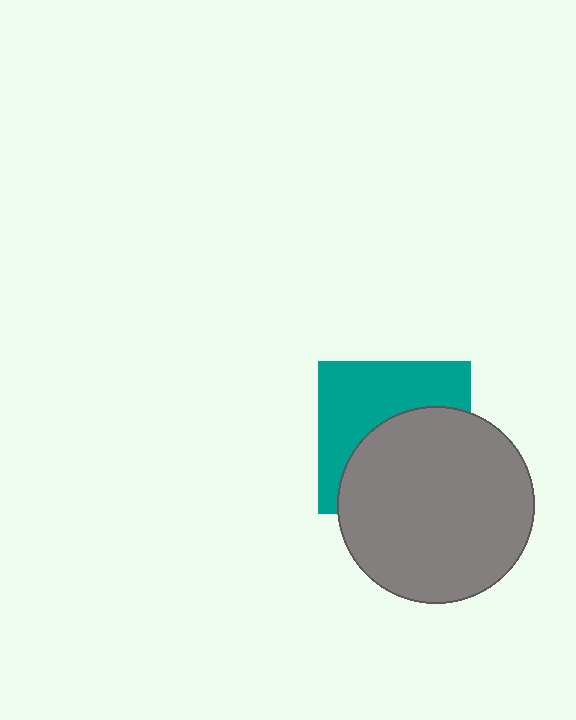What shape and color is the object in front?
The object in front is a gray circle.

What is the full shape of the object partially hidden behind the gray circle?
The partially hidden object is a teal square.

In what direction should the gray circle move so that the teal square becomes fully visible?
The gray circle should move down. That is the shortest direction to clear the overlap and leave the teal square fully visible.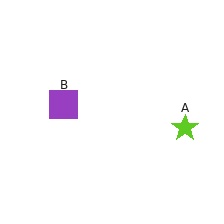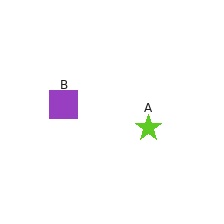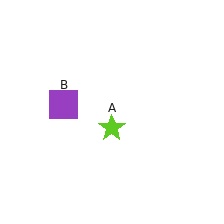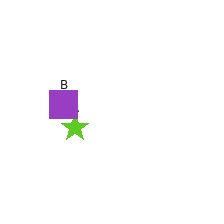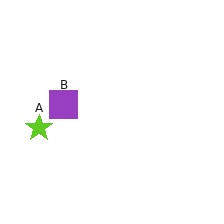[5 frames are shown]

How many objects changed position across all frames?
1 object changed position: lime star (object A).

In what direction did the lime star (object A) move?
The lime star (object A) moved left.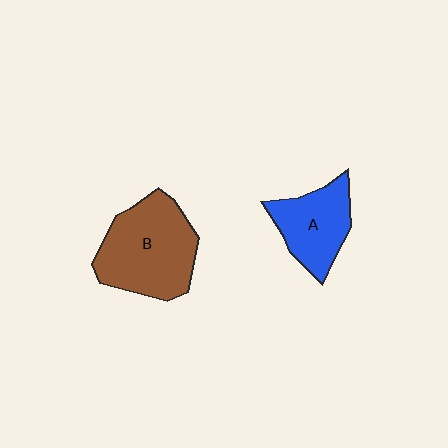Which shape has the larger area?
Shape B (brown).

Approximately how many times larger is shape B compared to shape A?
Approximately 1.5 times.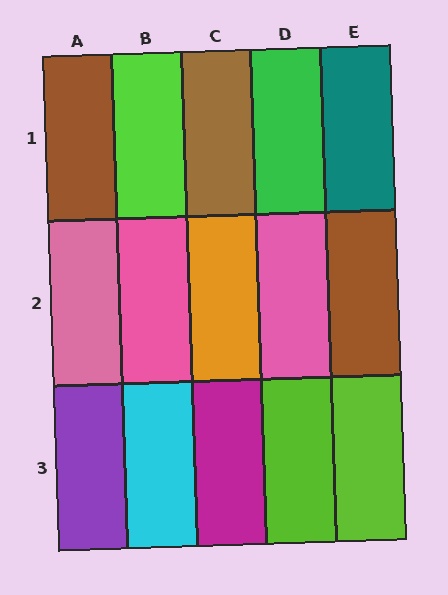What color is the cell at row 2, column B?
Pink.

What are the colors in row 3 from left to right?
Purple, cyan, magenta, lime, lime.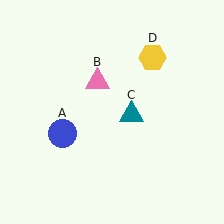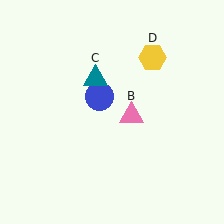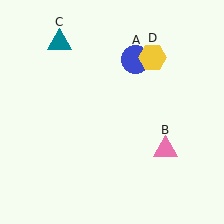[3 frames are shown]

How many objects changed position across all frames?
3 objects changed position: blue circle (object A), pink triangle (object B), teal triangle (object C).